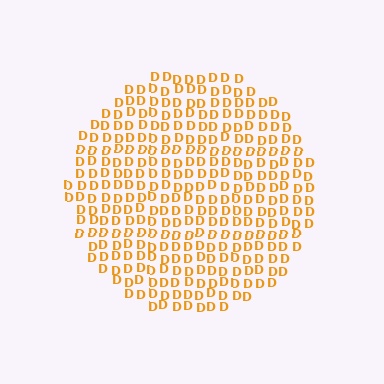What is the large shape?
The large shape is a circle.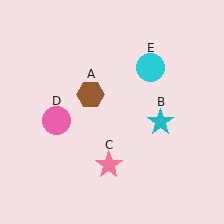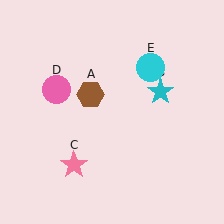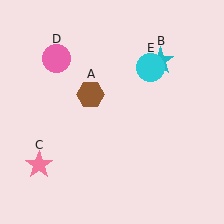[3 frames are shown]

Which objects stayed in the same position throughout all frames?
Brown hexagon (object A) and cyan circle (object E) remained stationary.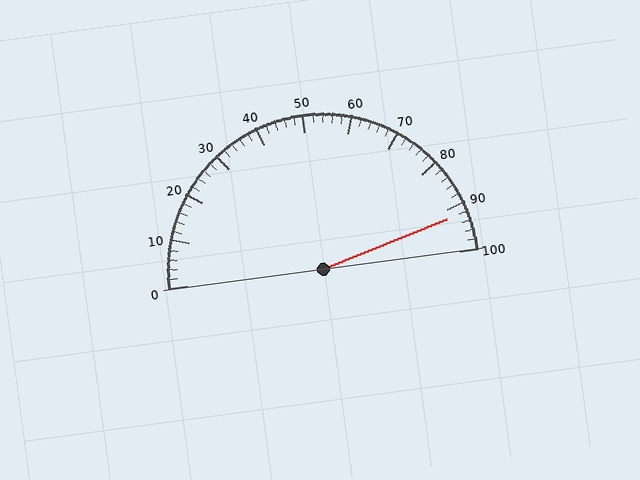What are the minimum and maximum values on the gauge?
The gauge ranges from 0 to 100.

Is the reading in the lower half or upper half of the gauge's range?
The reading is in the upper half of the range (0 to 100).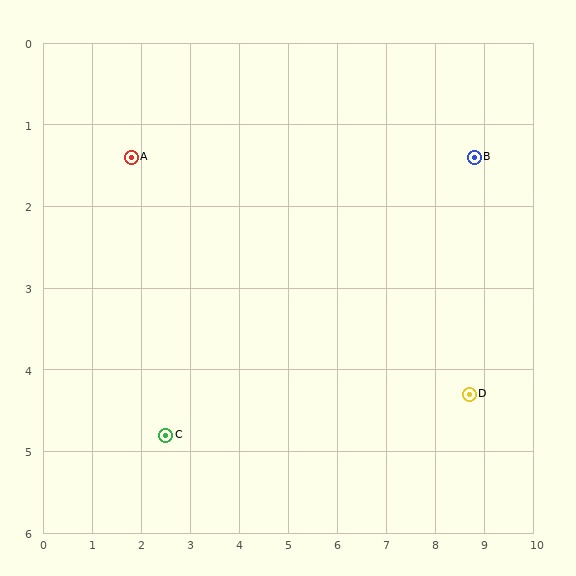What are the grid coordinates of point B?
Point B is at approximately (8.8, 1.4).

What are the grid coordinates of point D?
Point D is at approximately (8.7, 4.3).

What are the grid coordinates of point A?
Point A is at approximately (1.8, 1.4).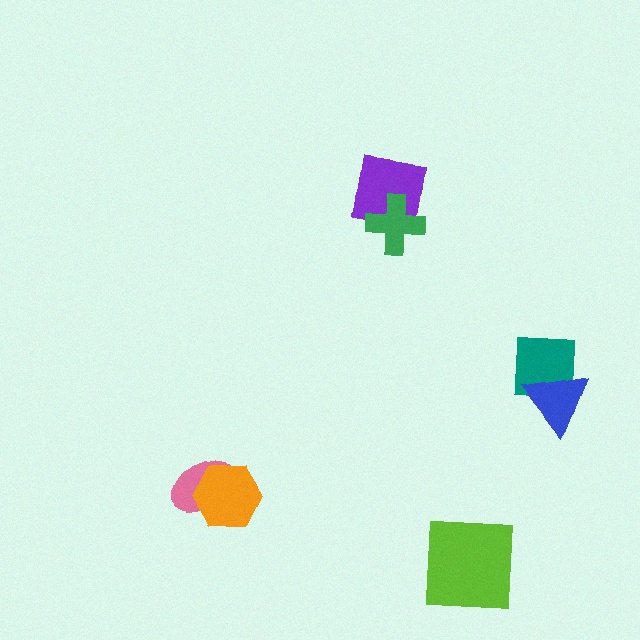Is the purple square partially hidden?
Yes, it is partially covered by another shape.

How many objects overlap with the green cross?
1 object overlaps with the green cross.